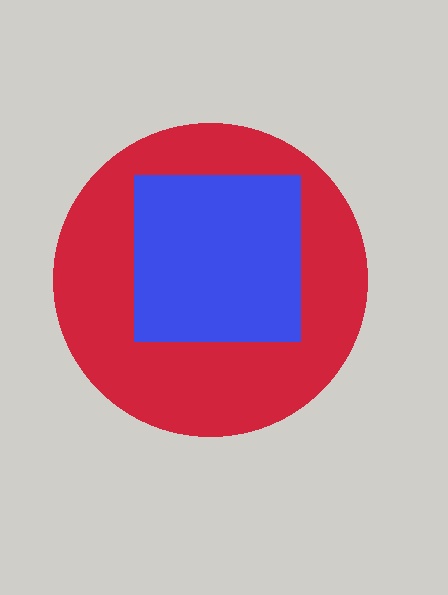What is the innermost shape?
The blue square.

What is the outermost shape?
The red circle.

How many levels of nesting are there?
2.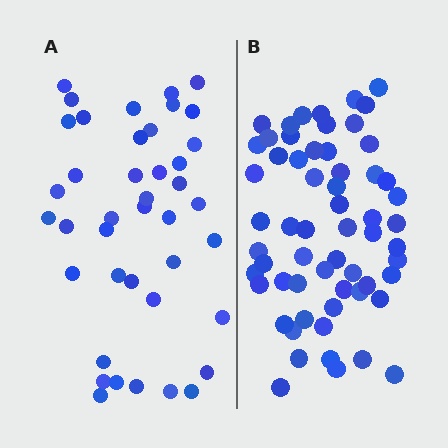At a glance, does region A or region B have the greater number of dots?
Region B (the right region) has more dots.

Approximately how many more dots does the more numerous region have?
Region B has approximately 20 more dots than region A.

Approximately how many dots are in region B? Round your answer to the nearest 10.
About 60 dots.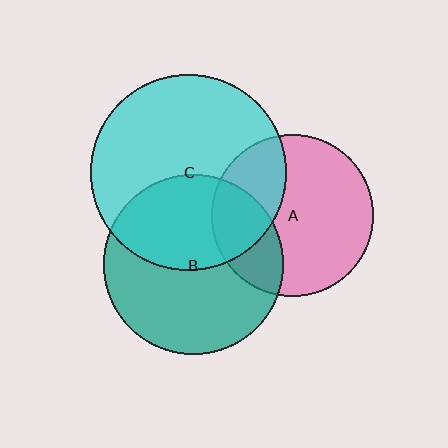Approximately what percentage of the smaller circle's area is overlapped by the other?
Approximately 30%.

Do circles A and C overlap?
Yes.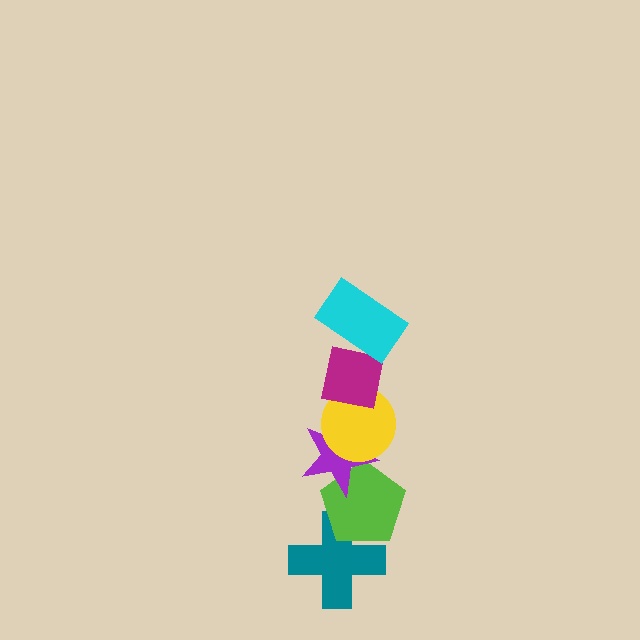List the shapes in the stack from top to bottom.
From top to bottom: the cyan rectangle, the magenta square, the yellow circle, the purple star, the lime pentagon, the teal cross.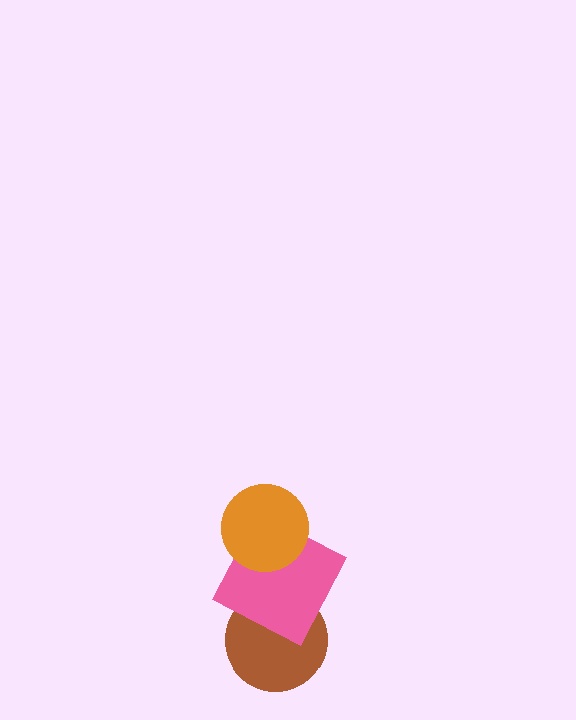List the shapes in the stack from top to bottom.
From top to bottom: the orange circle, the pink square, the brown circle.